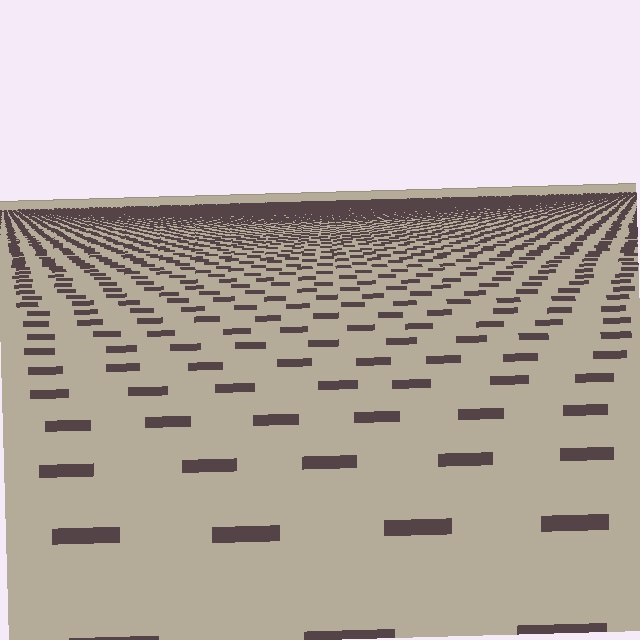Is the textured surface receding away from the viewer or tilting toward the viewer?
The surface is receding away from the viewer. Texture elements get smaller and denser toward the top.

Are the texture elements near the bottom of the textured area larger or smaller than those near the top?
Larger. Near the bottom, elements are closer to the viewer and appear at a bigger on-screen size.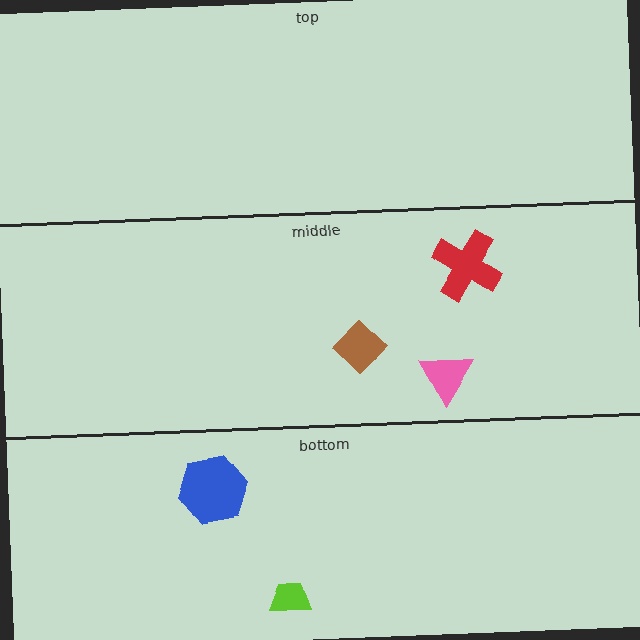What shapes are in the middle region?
The brown diamond, the pink triangle, the red cross.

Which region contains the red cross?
The middle region.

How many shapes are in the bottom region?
2.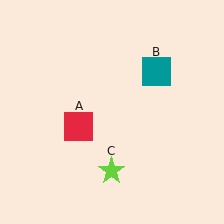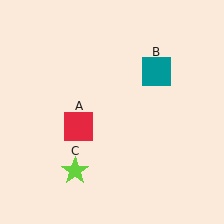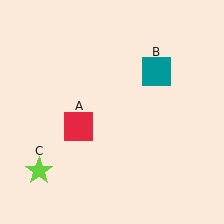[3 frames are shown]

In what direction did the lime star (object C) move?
The lime star (object C) moved left.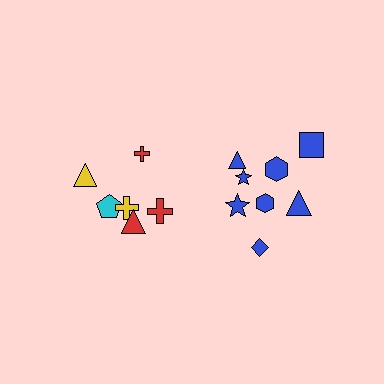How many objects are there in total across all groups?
There are 14 objects.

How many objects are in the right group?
There are 8 objects.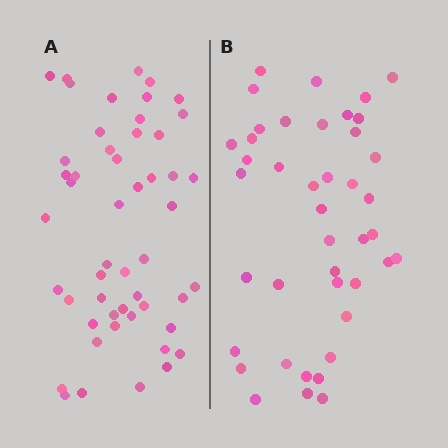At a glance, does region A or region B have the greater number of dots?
Region A (the left region) has more dots.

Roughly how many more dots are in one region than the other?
Region A has roughly 8 or so more dots than region B.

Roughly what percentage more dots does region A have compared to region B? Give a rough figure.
About 20% more.